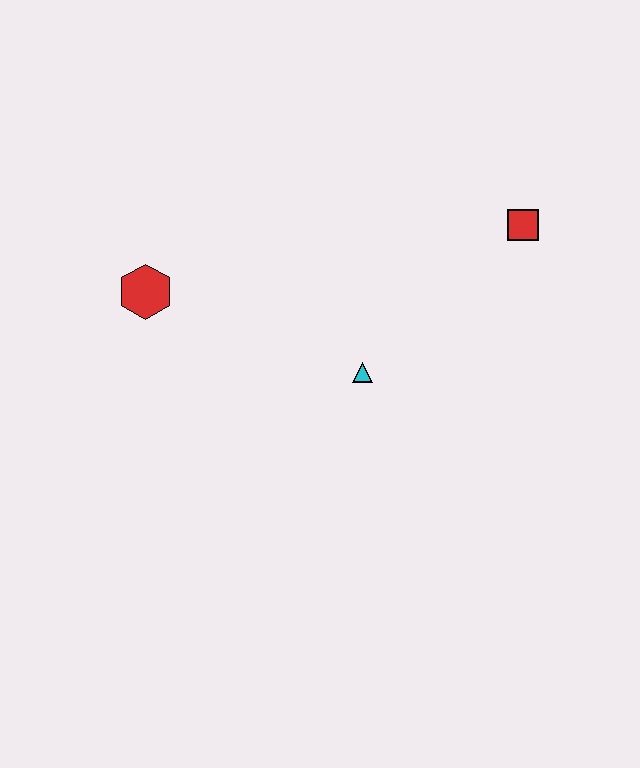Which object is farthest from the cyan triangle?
The red hexagon is farthest from the cyan triangle.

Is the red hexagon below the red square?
Yes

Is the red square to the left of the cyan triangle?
No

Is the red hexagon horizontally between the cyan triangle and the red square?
No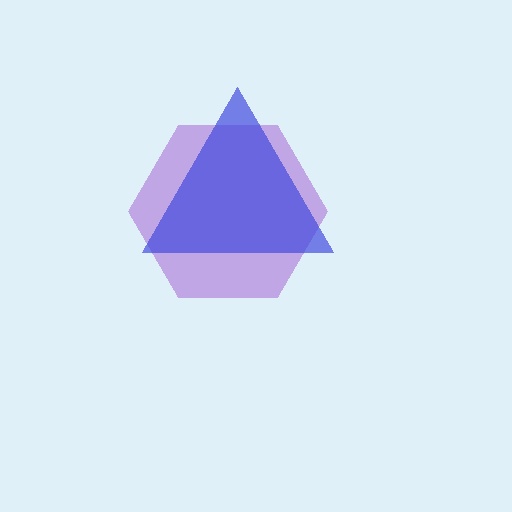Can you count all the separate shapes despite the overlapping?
Yes, there are 2 separate shapes.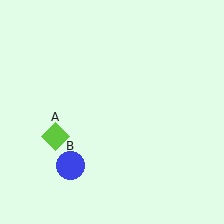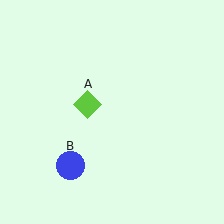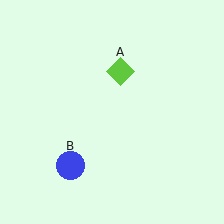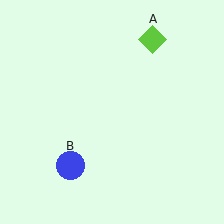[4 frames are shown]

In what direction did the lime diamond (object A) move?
The lime diamond (object A) moved up and to the right.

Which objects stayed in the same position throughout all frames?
Blue circle (object B) remained stationary.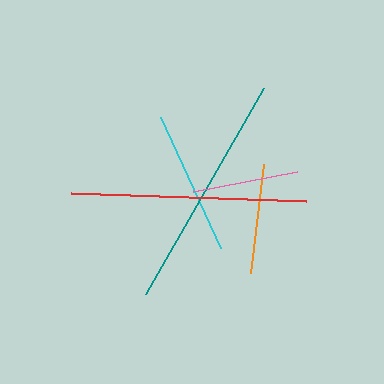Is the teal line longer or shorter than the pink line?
The teal line is longer than the pink line.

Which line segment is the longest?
The teal line is the longest at approximately 237 pixels.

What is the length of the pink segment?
The pink segment is approximately 106 pixels long.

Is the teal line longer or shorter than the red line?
The teal line is longer than the red line.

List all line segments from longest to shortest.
From longest to shortest: teal, red, cyan, orange, pink.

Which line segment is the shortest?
The pink line is the shortest at approximately 106 pixels.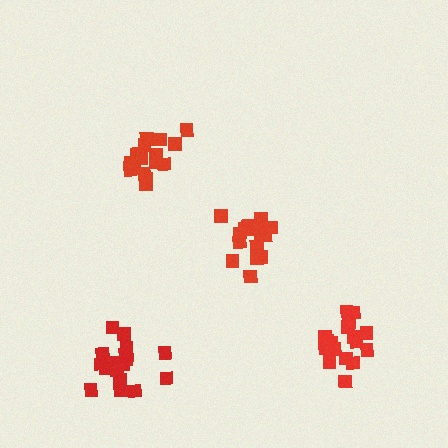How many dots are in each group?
Group 1: 17 dots, Group 2: 15 dots, Group 3: 20 dots, Group 4: 18 dots (70 total).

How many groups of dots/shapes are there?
There are 4 groups.